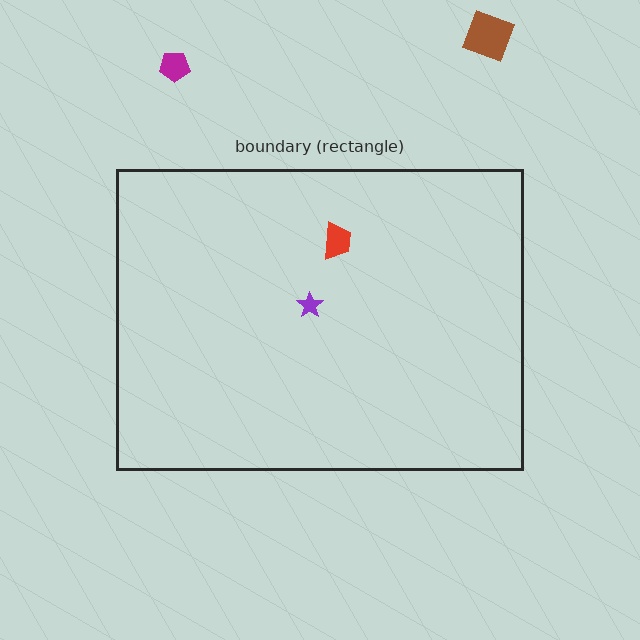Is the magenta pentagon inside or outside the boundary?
Outside.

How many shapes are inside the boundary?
2 inside, 2 outside.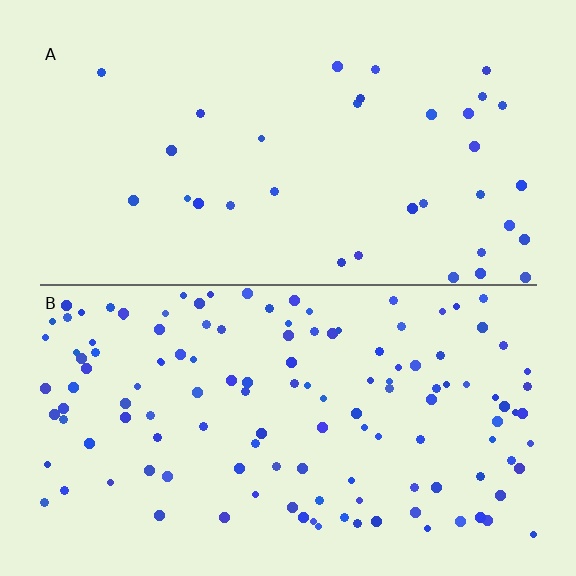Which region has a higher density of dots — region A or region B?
B (the bottom).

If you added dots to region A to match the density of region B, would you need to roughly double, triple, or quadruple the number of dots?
Approximately quadruple.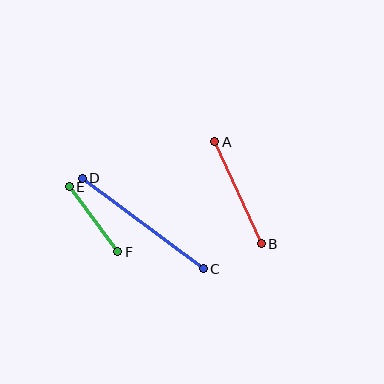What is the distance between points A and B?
The distance is approximately 112 pixels.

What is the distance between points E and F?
The distance is approximately 81 pixels.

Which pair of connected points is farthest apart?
Points C and D are farthest apart.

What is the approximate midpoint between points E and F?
The midpoint is at approximately (94, 219) pixels.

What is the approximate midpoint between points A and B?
The midpoint is at approximately (238, 193) pixels.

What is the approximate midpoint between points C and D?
The midpoint is at approximately (143, 223) pixels.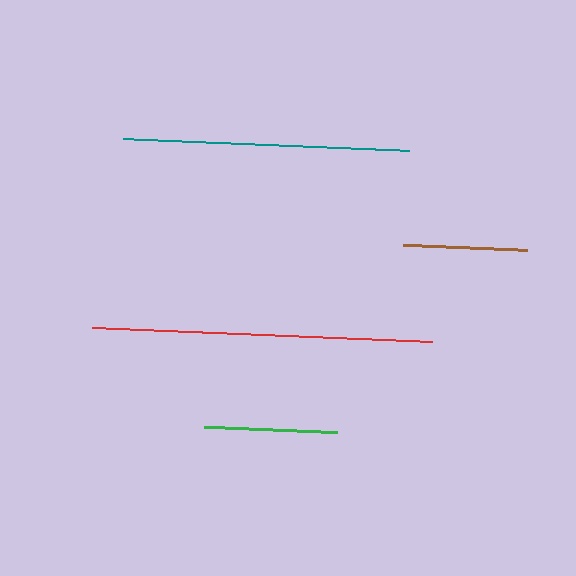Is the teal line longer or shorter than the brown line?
The teal line is longer than the brown line.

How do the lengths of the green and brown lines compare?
The green and brown lines are approximately the same length.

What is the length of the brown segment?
The brown segment is approximately 124 pixels long.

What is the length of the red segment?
The red segment is approximately 340 pixels long.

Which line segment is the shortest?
The brown line is the shortest at approximately 124 pixels.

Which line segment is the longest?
The red line is the longest at approximately 340 pixels.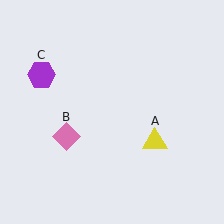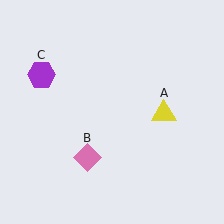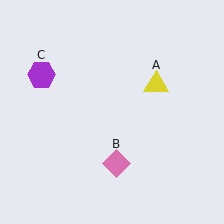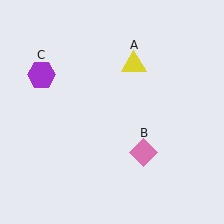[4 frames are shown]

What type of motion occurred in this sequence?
The yellow triangle (object A), pink diamond (object B) rotated counterclockwise around the center of the scene.